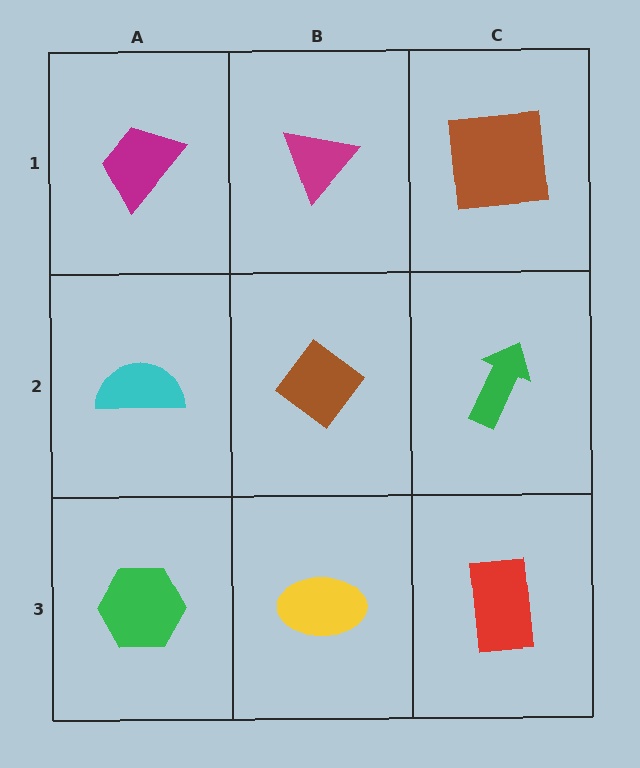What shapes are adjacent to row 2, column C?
A brown square (row 1, column C), a red rectangle (row 3, column C), a brown diamond (row 2, column B).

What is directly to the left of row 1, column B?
A magenta trapezoid.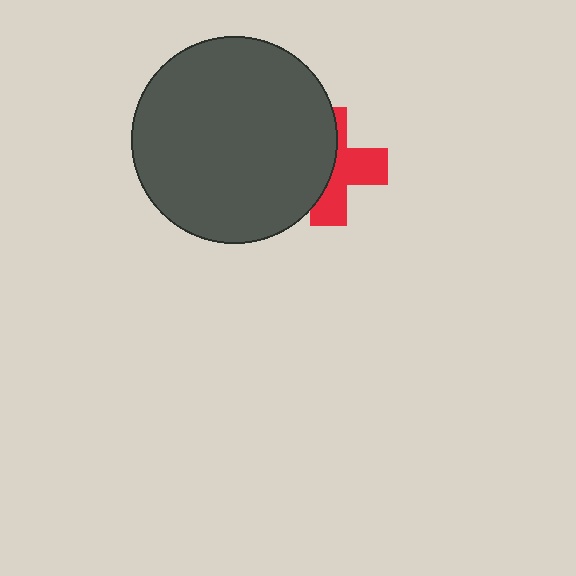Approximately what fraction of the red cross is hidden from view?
Roughly 50% of the red cross is hidden behind the dark gray circle.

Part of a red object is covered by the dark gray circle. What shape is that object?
It is a cross.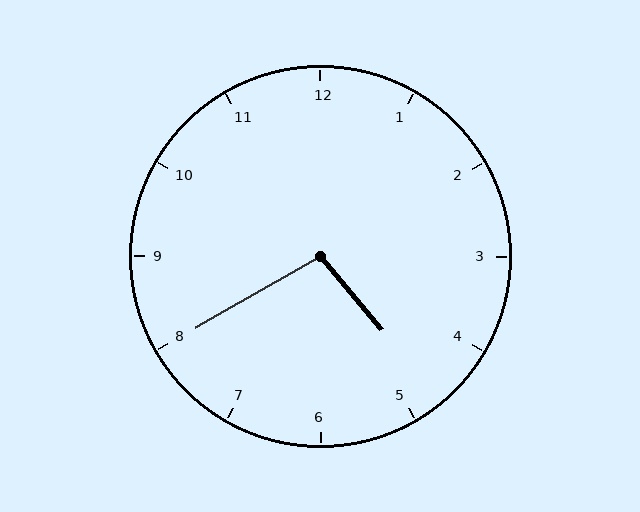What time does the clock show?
4:40.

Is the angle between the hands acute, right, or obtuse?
It is obtuse.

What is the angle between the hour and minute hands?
Approximately 100 degrees.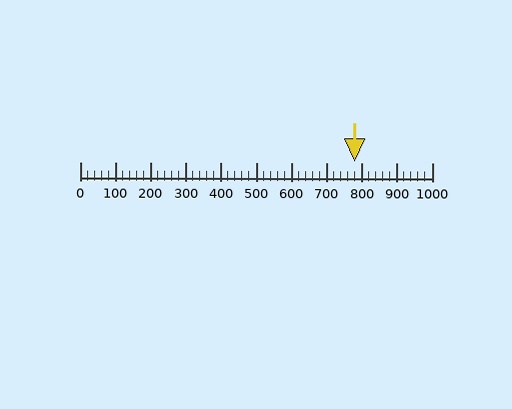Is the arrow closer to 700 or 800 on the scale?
The arrow is closer to 800.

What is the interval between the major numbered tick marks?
The major tick marks are spaced 100 units apart.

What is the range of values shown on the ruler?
The ruler shows values from 0 to 1000.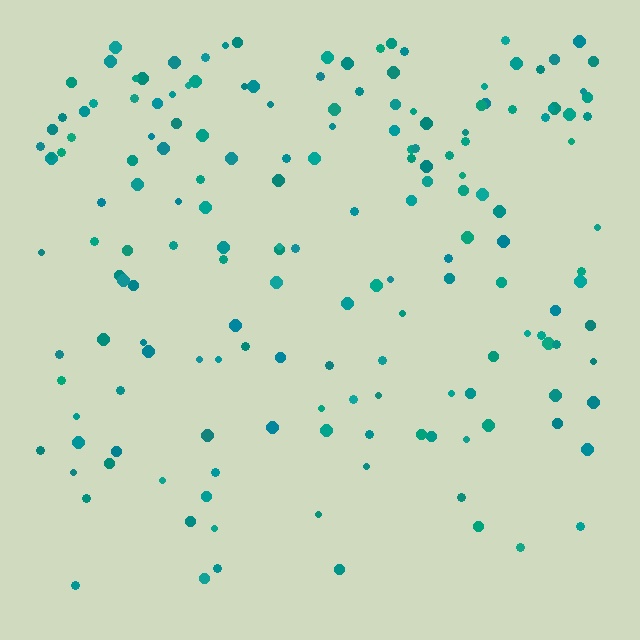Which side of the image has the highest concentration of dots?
The top.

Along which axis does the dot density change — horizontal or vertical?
Vertical.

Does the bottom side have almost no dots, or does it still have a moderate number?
Still a moderate number, just noticeably fewer than the top.